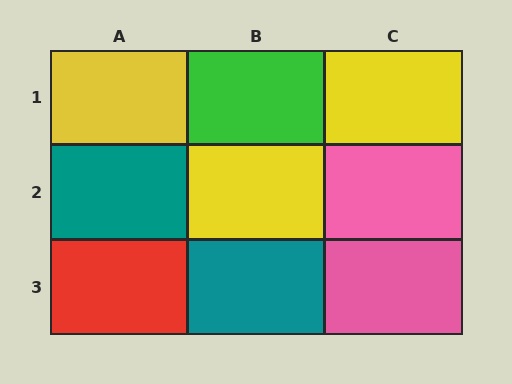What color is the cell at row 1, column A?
Yellow.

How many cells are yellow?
3 cells are yellow.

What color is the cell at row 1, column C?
Yellow.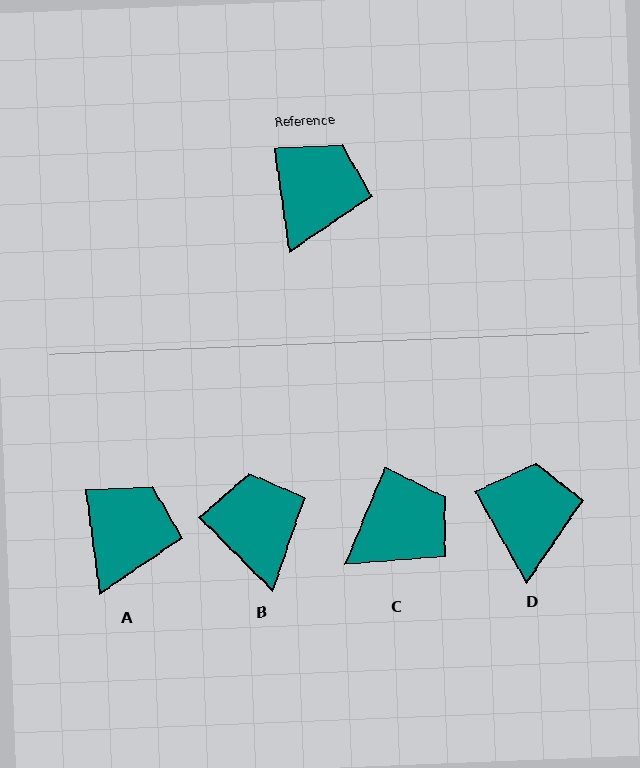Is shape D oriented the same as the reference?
No, it is off by about 21 degrees.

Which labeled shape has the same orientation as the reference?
A.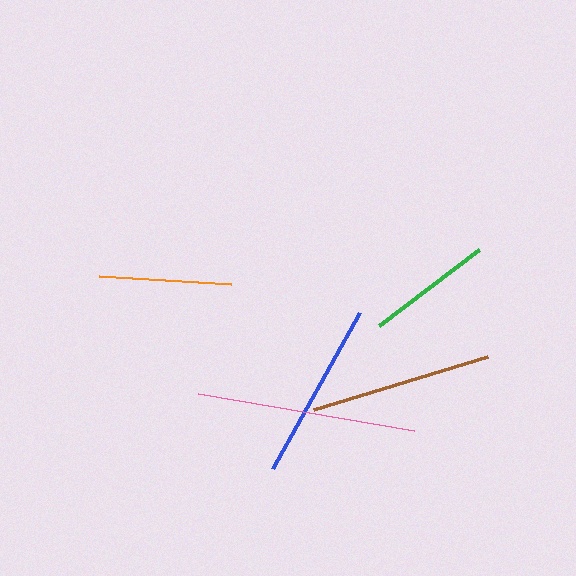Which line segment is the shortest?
The green line is the shortest at approximately 125 pixels.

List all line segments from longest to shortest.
From longest to shortest: pink, brown, blue, orange, green.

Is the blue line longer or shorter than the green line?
The blue line is longer than the green line.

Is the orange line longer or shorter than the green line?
The orange line is longer than the green line.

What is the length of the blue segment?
The blue segment is approximately 178 pixels long.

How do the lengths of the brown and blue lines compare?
The brown and blue lines are approximately the same length.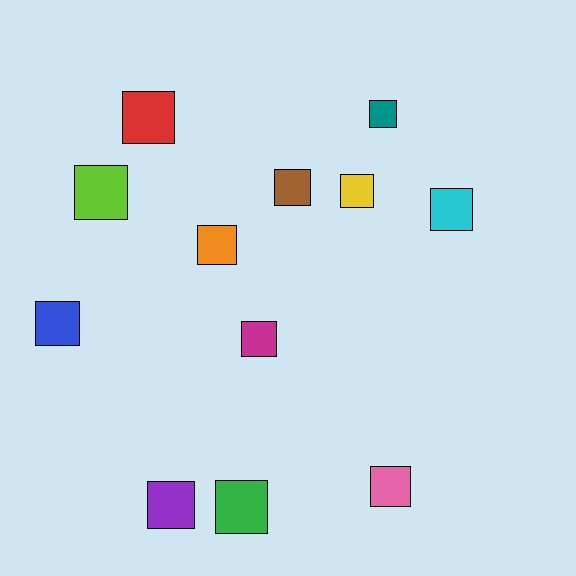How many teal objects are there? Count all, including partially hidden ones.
There is 1 teal object.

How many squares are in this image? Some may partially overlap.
There are 12 squares.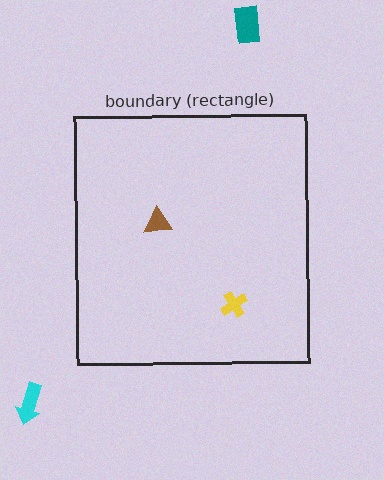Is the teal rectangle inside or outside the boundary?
Outside.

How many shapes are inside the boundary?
2 inside, 2 outside.